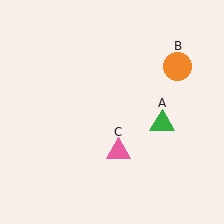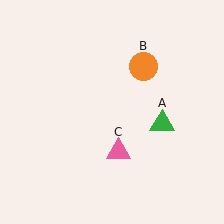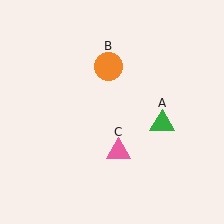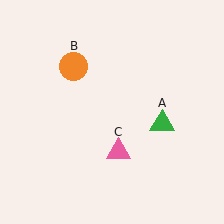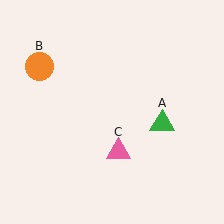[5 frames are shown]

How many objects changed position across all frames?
1 object changed position: orange circle (object B).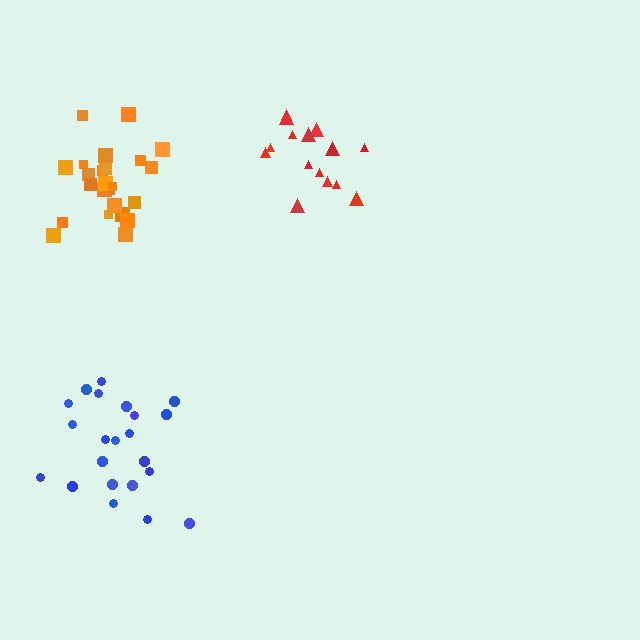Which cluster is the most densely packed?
Orange.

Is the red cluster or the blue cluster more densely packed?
Red.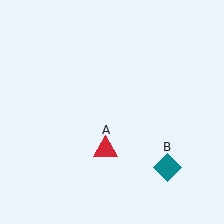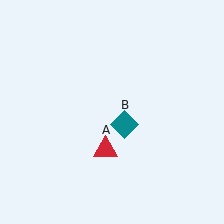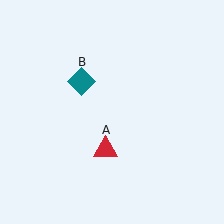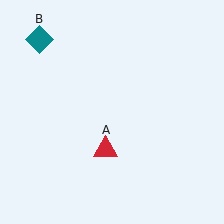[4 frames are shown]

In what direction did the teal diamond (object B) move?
The teal diamond (object B) moved up and to the left.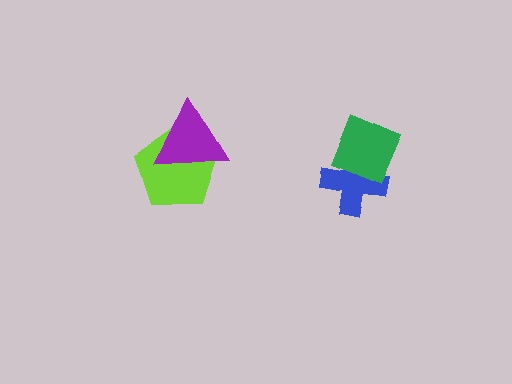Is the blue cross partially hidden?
Yes, it is partially covered by another shape.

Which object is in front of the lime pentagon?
The purple triangle is in front of the lime pentagon.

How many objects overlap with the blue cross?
1 object overlaps with the blue cross.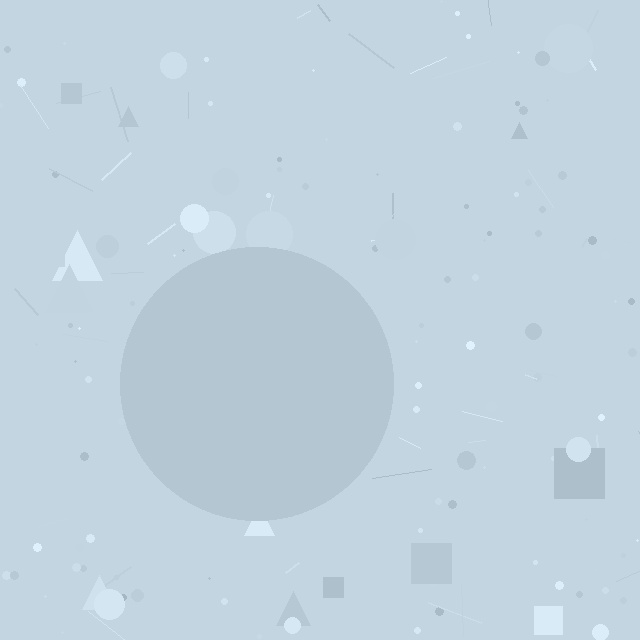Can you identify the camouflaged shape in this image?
The camouflaged shape is a circle.